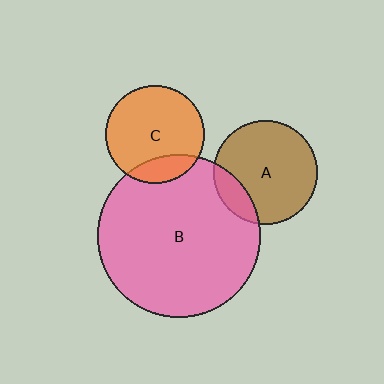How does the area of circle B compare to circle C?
Approximately 2.8 times.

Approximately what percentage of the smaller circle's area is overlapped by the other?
Approximately 15%.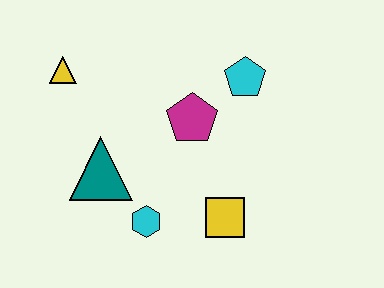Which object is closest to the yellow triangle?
The teal triangle is closest to the yellow triangle.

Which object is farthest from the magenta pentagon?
The yellow triangle is farthest from the magenta pentagon.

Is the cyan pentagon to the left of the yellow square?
No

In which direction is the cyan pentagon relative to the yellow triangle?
The cyan pentagon is to the right of the yellow triangle.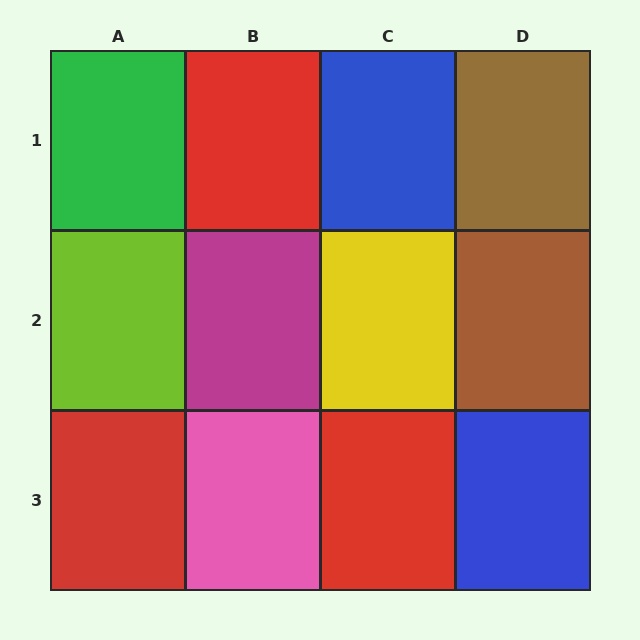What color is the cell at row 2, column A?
Lime.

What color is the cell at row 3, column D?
Blue.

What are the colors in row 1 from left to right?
Green, red, blue, brown.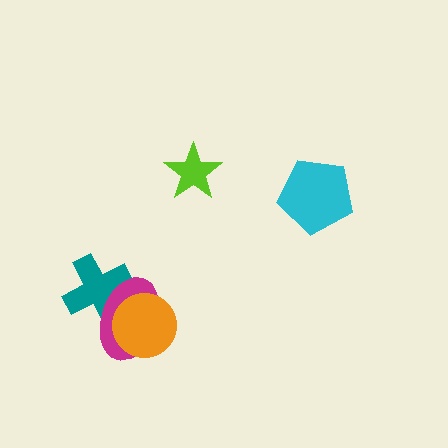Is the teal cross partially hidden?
Yes, it is partially covered by another shape.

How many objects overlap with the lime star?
0 objects overlap with the lime star.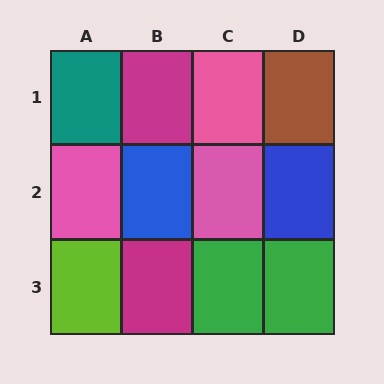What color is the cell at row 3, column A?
Lime.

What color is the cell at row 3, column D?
Green.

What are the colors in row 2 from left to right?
Pink, blue, pink, blue.